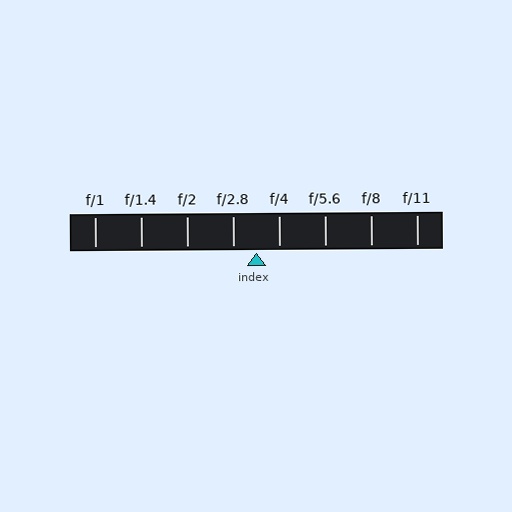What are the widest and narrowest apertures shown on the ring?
The widest aperture shown is f/1 and the narrowest is f/11.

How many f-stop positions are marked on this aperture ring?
There are 8 f-stop positions marked.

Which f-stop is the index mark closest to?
The index mark is closest to f/4.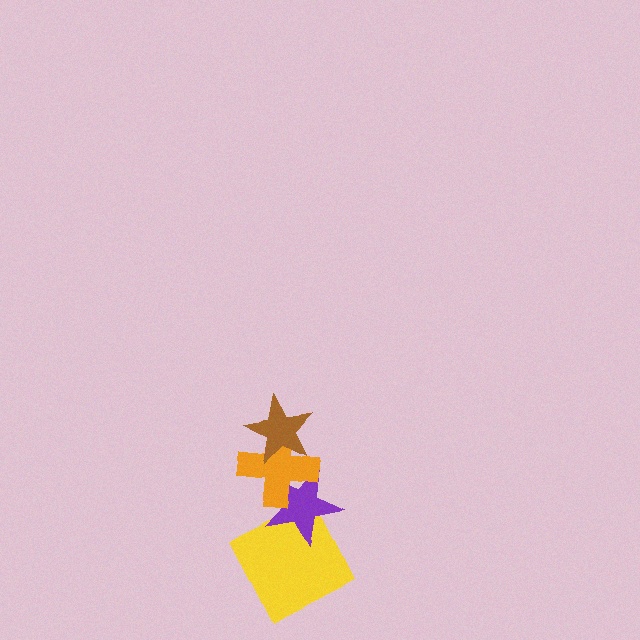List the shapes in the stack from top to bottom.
From top to bottom: the brown star, the orange cross, the purple star, the yellow square.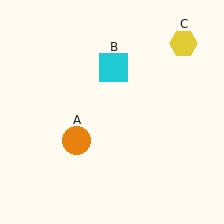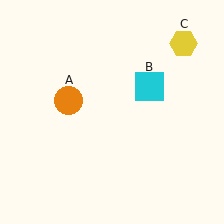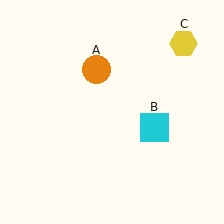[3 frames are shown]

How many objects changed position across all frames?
2 objects changed position: orange circle (object A), cyan square (object B).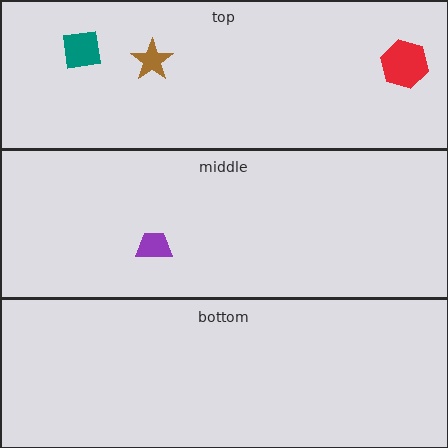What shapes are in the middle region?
The purple trapezoid.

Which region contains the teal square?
The top region.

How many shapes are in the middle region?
1.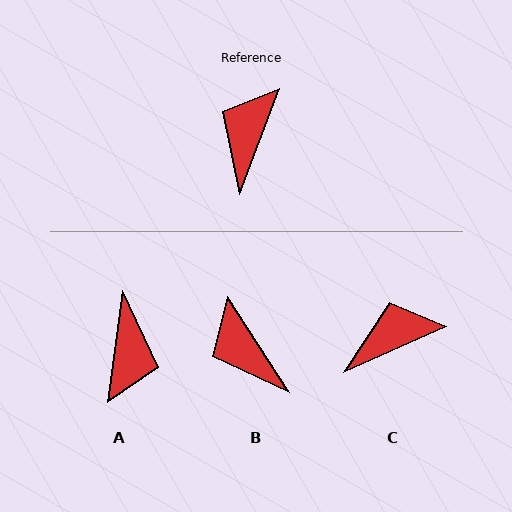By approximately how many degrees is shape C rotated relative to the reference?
Approximately 45 degrees clockwise.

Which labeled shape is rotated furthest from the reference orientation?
A, about 167 degrees away.